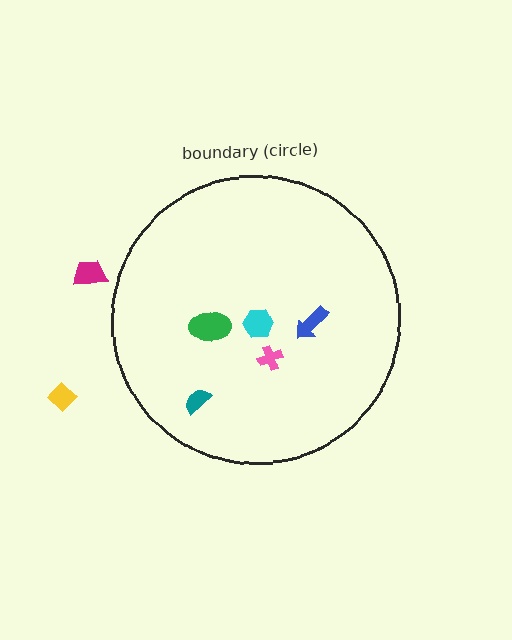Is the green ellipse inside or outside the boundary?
Inside.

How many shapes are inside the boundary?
5 inside, 2 outside.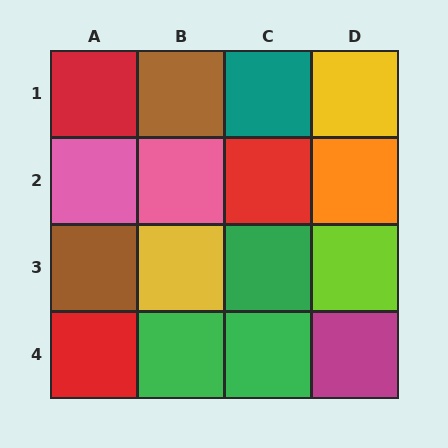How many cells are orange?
1 cell is orange.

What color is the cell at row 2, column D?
Orange.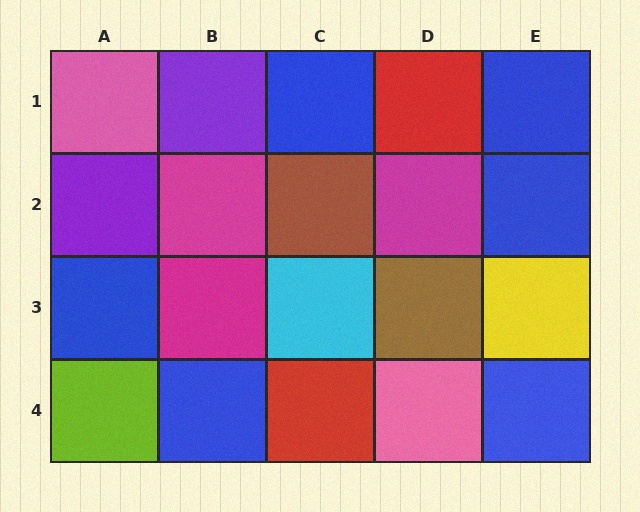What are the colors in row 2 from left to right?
Purple, magenta, brown, magenta, blue.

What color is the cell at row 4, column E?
Blue.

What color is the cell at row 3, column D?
Brown.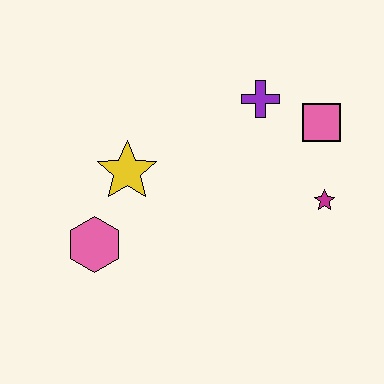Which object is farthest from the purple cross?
The pink hexagon is farthest from the purple cross.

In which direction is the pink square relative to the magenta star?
The pink square is above the magenta star.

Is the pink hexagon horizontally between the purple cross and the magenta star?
No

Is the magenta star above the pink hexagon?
Yes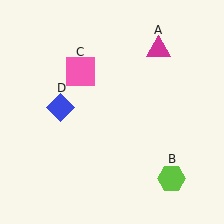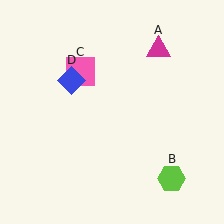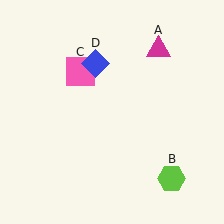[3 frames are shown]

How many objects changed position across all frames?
1 object changed position: blue diamond (object D).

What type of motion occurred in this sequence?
The blue diamond (object D) rotated clockwise around the center of the scene.